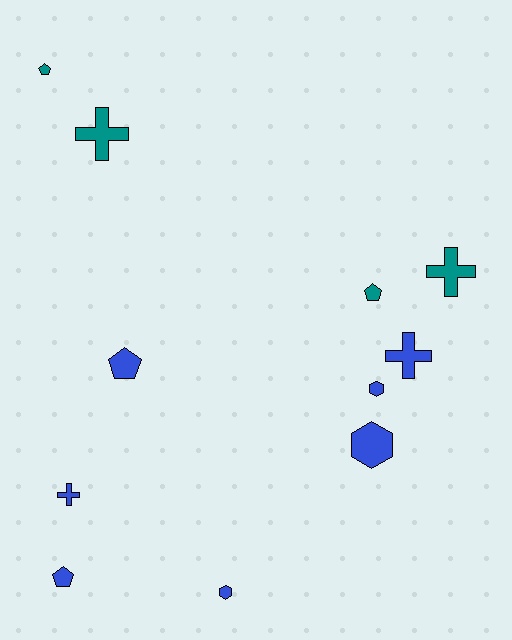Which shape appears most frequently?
Pentagon, with 4 objects.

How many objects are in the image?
There are 11 objects.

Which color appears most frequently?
Blue, with 7 objects.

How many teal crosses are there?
There are 2 teal crosses.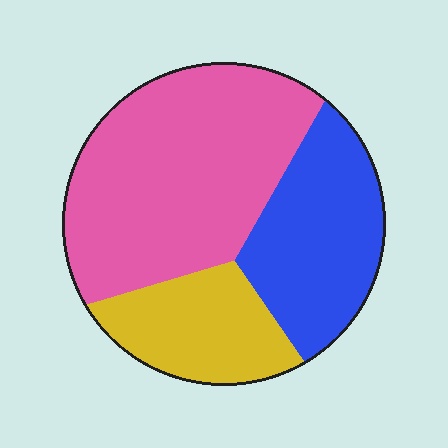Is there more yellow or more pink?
Pink.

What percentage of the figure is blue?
Blue covers about 30% of the figure.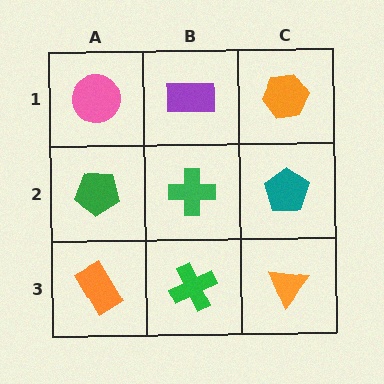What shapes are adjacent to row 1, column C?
A teal pentagon (row 2, column C), a purple rectangle (row 1, column B).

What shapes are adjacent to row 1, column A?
A green pentagon (row 2, column A), a purple rectangle (row 1, column B).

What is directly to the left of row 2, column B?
A green pentagon.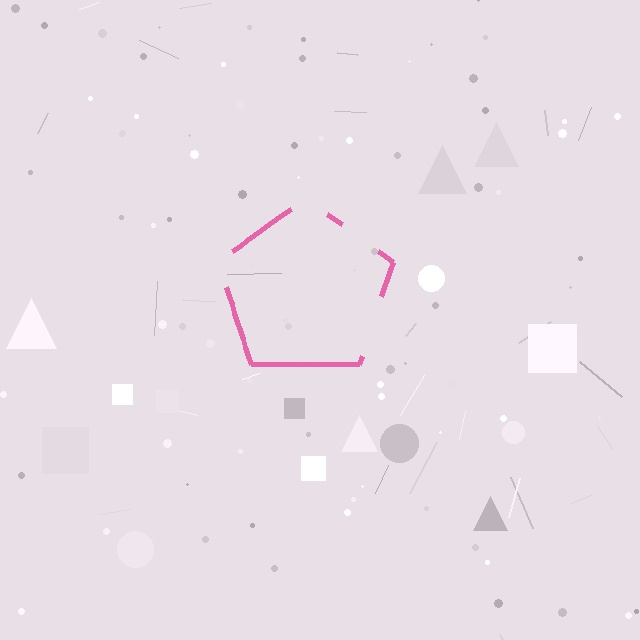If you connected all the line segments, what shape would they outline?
They would outline a pentagon.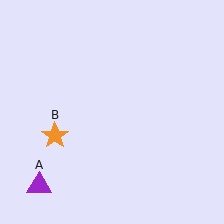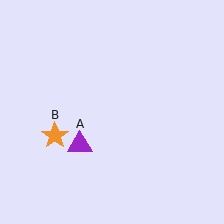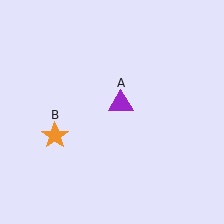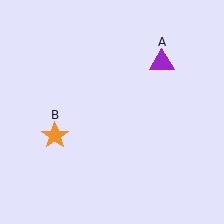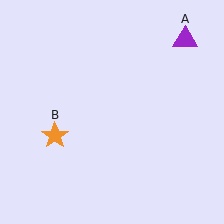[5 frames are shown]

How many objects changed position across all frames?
1 object changed position: purple triangle (object A).